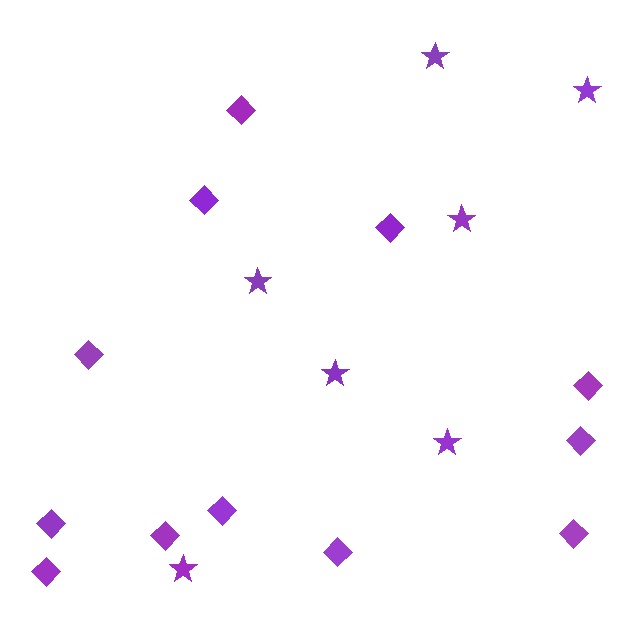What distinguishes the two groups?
There are 2 groups: one group of stars (7) and one group of diamonds (12).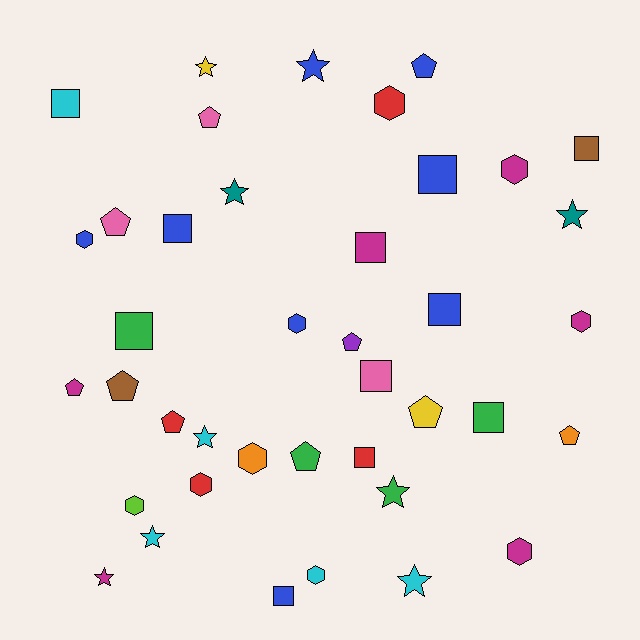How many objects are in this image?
There are 40 objects.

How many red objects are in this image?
There are 4 red objects.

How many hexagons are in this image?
There are 10 hexagons.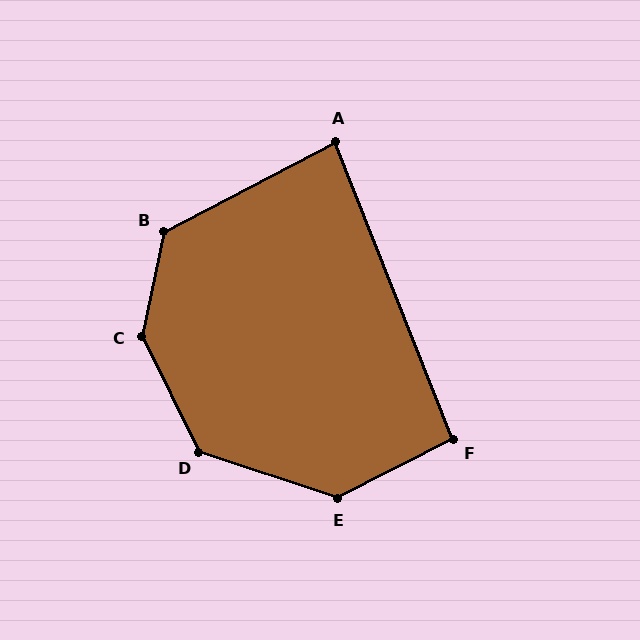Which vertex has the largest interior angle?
C, at approximately 142 degrees.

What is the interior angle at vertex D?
Approximately 135 degrees (obtuse).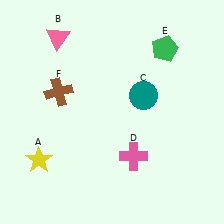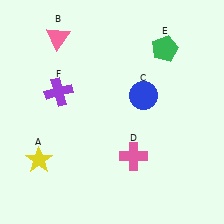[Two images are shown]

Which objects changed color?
C changed from teal to blue. F changed from brown to purple.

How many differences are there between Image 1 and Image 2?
There are 2 differences between the two images.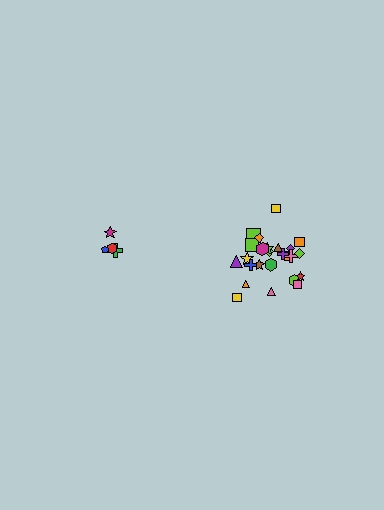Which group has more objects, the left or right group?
The right group.